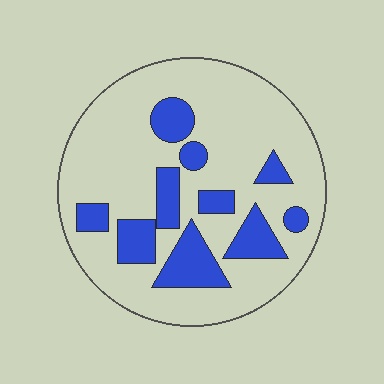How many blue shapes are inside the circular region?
10.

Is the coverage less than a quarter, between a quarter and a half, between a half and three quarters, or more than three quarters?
Less than a quarter.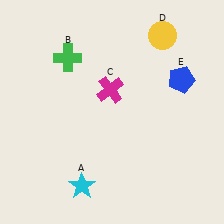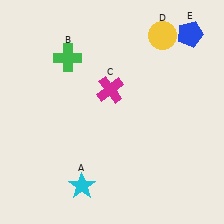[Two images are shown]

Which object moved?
The blue pentagon (E) moved up.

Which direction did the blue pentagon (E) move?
The blue pentagon (E) moved up.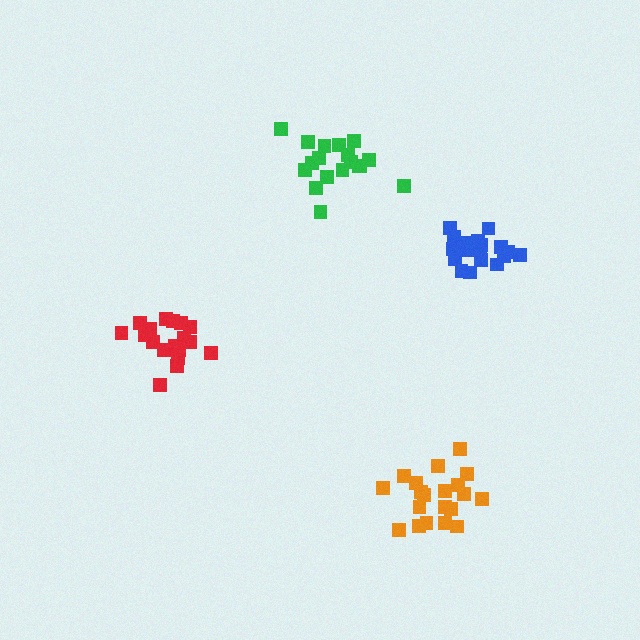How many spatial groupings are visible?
There are 4 spatial groupings.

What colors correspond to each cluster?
The clusters are colored: green, blue, orange, red.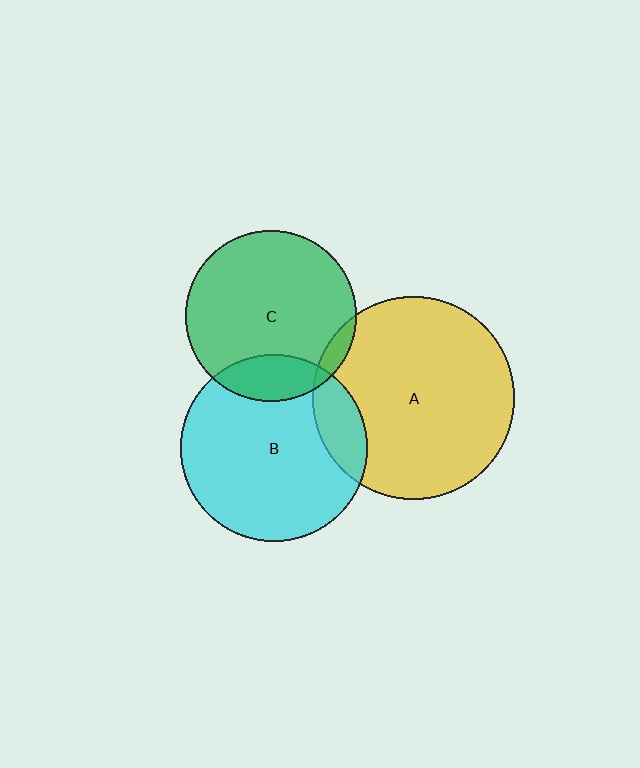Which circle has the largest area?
Circle A (yellow).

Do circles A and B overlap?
Yes.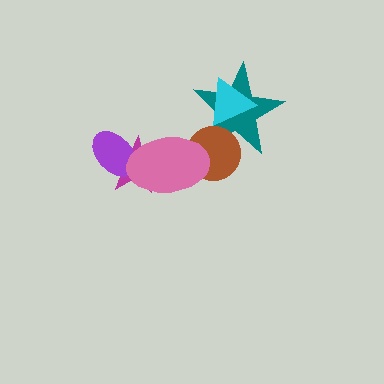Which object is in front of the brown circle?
The pink ellipse is in front of the brown circle.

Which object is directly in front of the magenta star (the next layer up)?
The purple ellipse is directly in front of the magenta star.